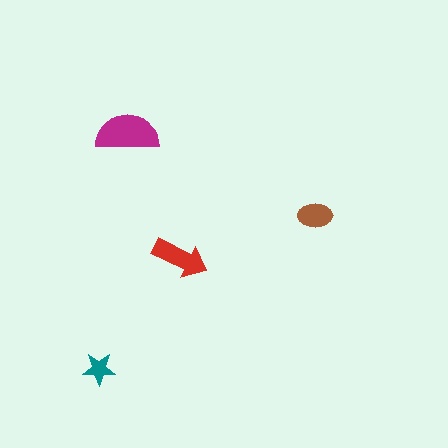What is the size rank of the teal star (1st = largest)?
4th.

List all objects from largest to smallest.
The magenta semicircle, the red arrow, the brown ellipse, the teal star.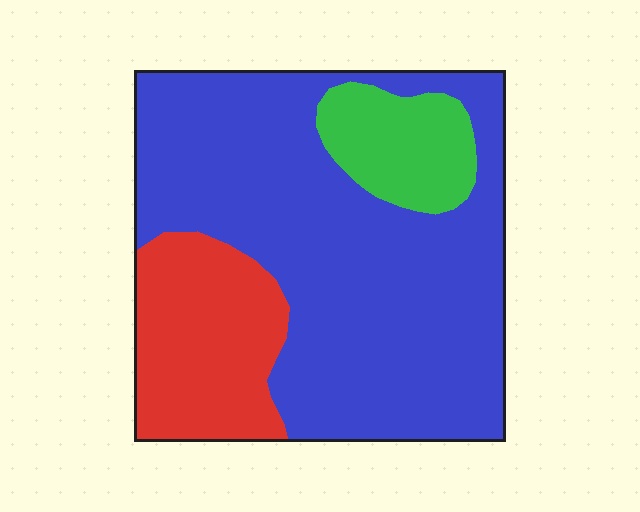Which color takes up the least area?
Green, at roughly 10%.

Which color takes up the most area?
Blue, at roughly 70%.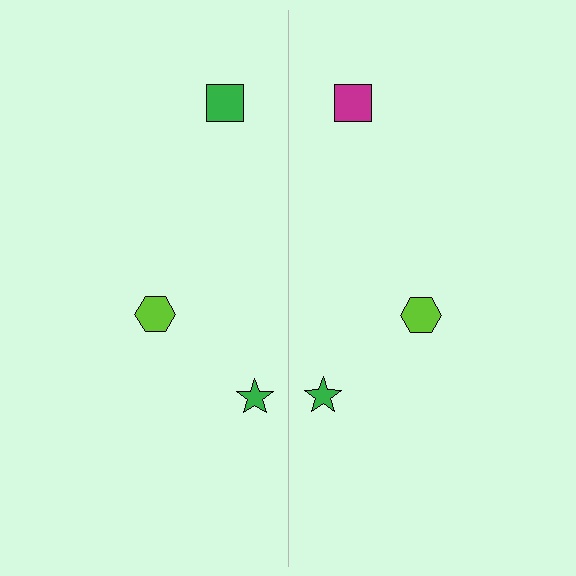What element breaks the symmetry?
The magenta square on the right side breaks the symmetry — its mirror counterpart is green.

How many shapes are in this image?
There are 6 shapes in this image.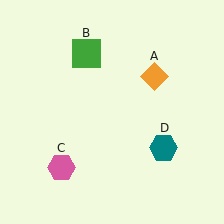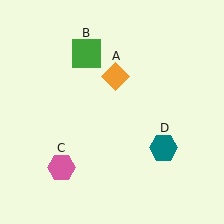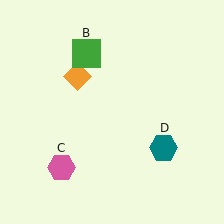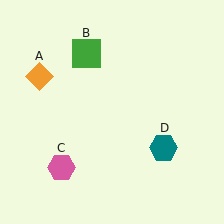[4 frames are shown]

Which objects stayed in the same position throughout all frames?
Green square (object B) and pink hexagon (object C) and teal hexagon (object D) remained stationary.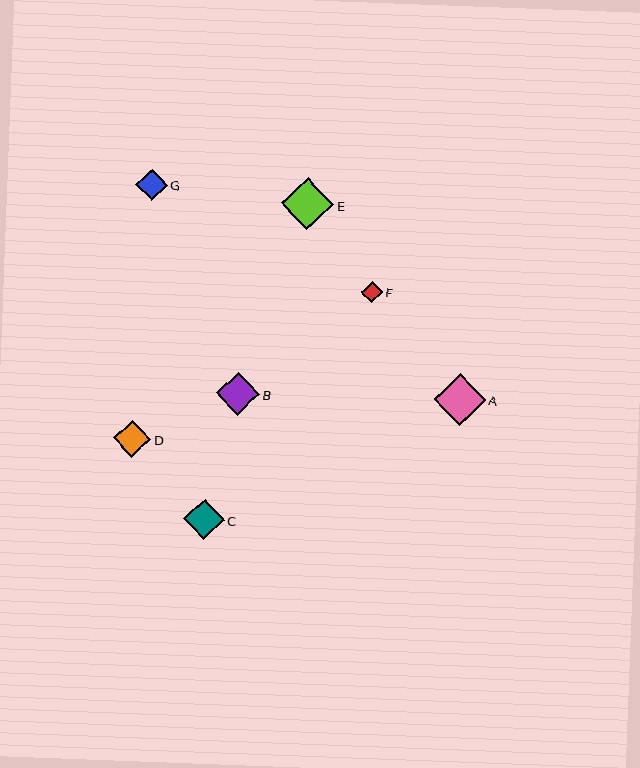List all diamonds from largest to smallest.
From largest to smallest: E, A, B, C, D, G, F.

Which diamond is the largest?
Diamond E is the largest with a size of approximately 52 pixels.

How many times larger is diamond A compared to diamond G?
Diamond A is approximately 1.6 times the size of diamond G.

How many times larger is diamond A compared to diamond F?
Diamond A is approximately 2.4 times the size of diamond F.